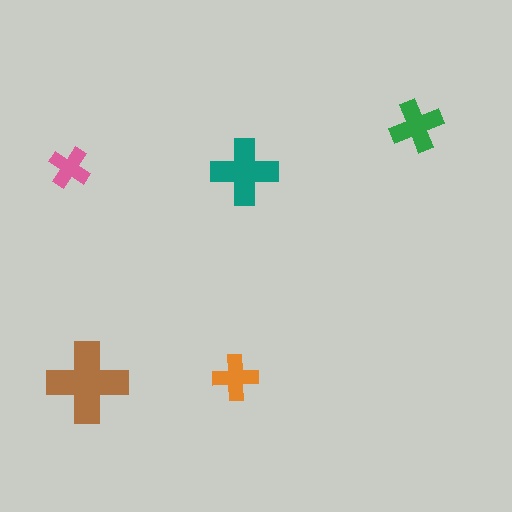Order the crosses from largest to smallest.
the brown one, the teal one, the green one, the orange one, the pink one.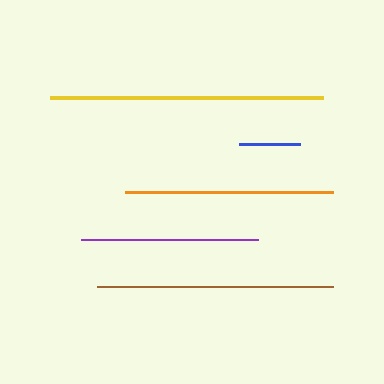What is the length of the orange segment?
The orange segment is approximately 209 pixels long.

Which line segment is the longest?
The yellow line is the longest at approximately 273 pixels.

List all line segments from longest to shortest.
From longest to shortest: yellow, brown, orange, purple, blue.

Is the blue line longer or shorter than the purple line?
The purple line is longer than the blue line.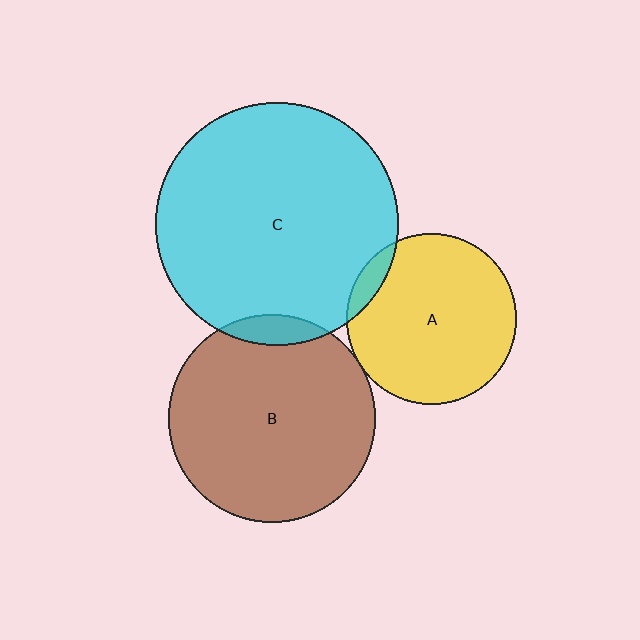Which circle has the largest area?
Circle C (cyan).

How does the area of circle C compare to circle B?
Approximately 1.4 times.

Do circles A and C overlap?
Yes.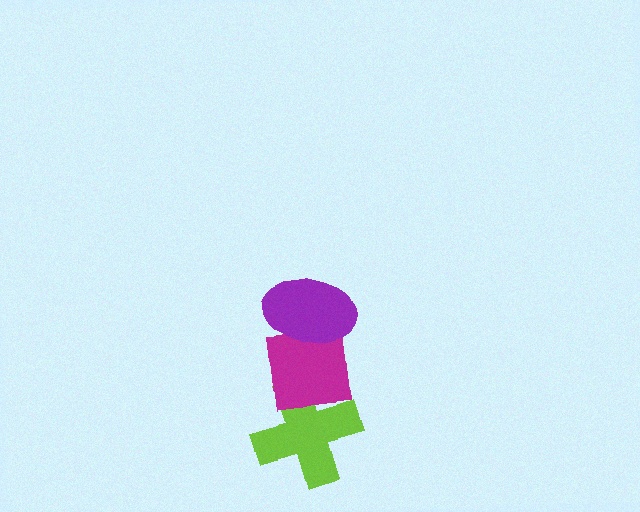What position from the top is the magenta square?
The magenta square is 2nd from the top.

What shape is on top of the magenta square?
The purple ellipse is on top of the magenta square.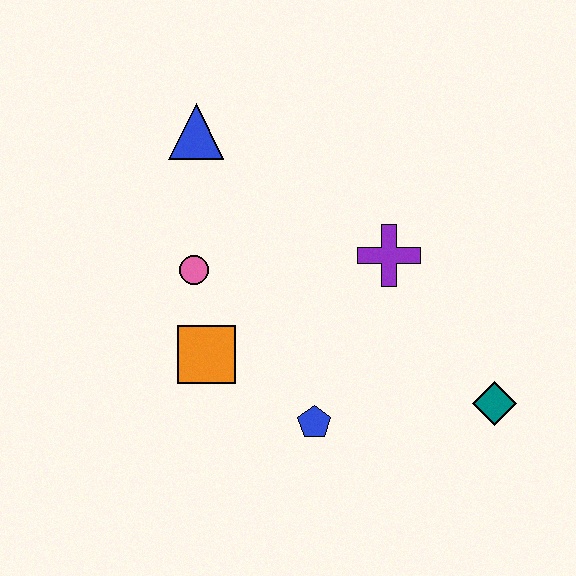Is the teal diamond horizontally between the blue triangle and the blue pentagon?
No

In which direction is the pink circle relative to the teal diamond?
The pink circle is to the left of the teal diamond.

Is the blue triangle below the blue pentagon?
No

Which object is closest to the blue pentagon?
The orange square is closest to the blue pentagon.